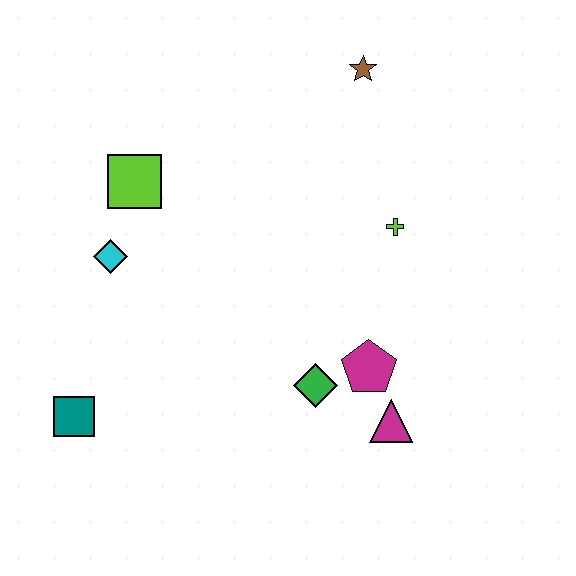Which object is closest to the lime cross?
The magenta pentagon is closest to the lime cross.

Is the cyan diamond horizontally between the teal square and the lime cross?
Yes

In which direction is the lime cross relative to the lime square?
The lime cross is to the right of the lime square.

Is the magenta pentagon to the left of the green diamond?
No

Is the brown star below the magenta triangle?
No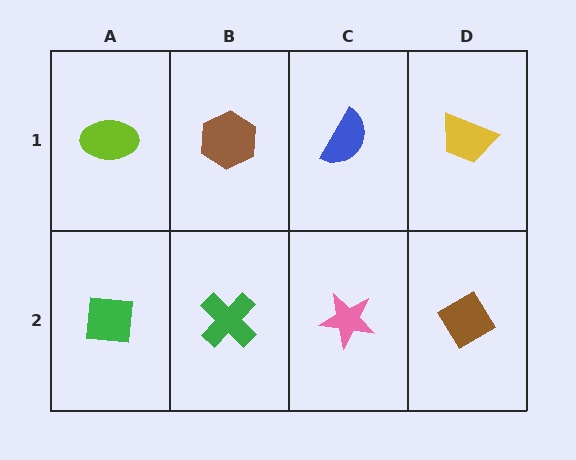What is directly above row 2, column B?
A brown hexagon.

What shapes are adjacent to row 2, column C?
A blue semicircle (row 1, column C), a green cross (row 2, column B), a brown diamond (row 2, column D).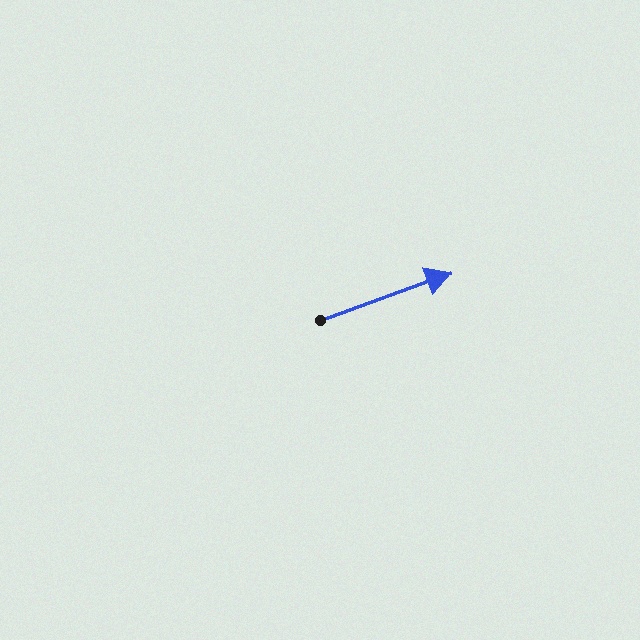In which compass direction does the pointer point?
East.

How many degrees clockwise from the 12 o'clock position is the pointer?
Approximately 70 degrees.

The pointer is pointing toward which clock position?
Roughly 2 o'clock.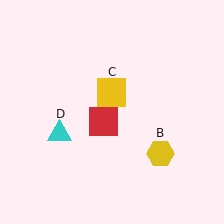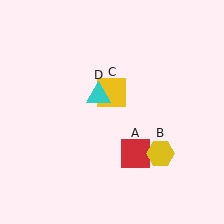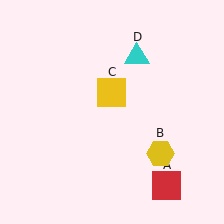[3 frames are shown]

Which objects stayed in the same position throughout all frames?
Yellow hexagon (object B) and yellow square (object C) remained stationary.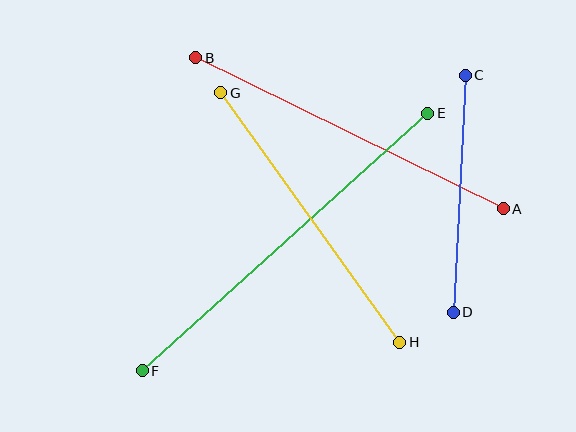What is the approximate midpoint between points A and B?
The midpoint is at approximately (349, 133) pixels.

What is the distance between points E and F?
The distance is approximately 385 pixels.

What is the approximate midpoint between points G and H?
The midpoint is at approximately (310, 217) pixels.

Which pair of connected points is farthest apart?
Points E and F are farthest apart.